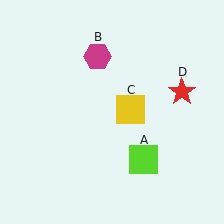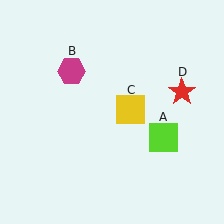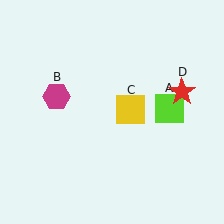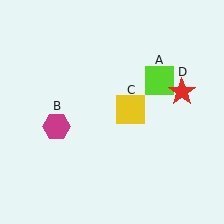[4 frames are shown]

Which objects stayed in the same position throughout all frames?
Yellow square (object C) and red star (object D) remained stationary.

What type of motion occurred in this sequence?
The lime square (object A), magenta hexagon (object B) rotated counterclockwise around the center of the scene.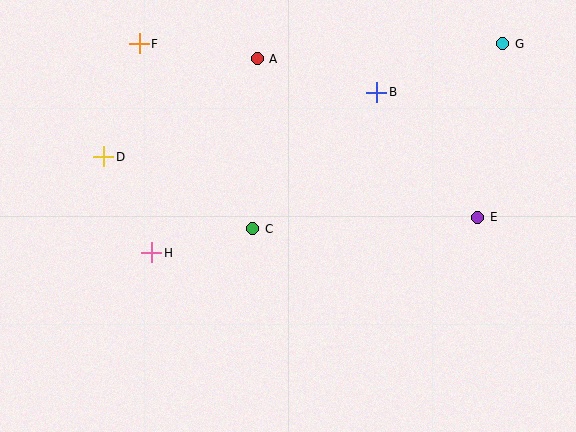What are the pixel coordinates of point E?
Point E is at (478, 217).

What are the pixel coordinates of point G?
Point G is at (503, 44).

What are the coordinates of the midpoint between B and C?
The midpoint between B and C is at (315, 161).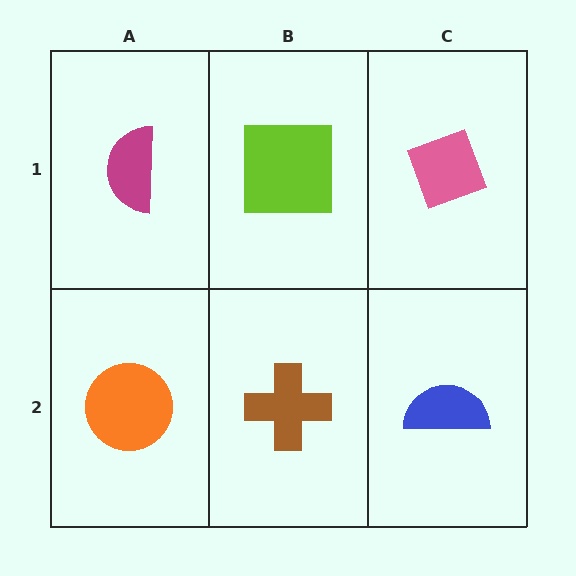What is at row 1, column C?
A pink diamond.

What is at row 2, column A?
An orange circle.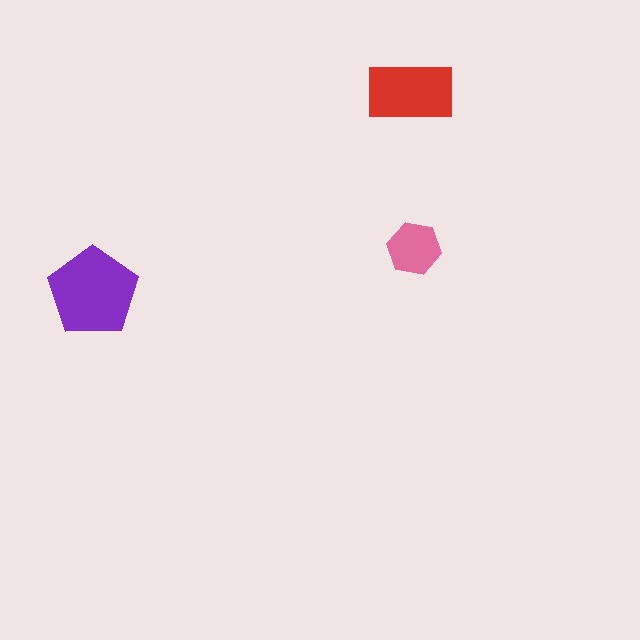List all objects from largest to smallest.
The purple pentagon, the red rectangle, the pink hexagon.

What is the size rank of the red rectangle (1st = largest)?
2nd.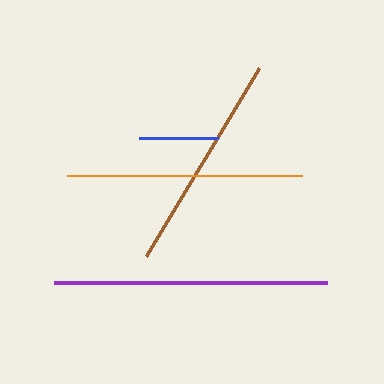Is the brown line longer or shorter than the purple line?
The purple line is longer than the brown line.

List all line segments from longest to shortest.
From longest to shortest: purple, orange, brown, blue.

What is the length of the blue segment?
The blue segment is approximately 79 pixels long.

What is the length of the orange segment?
The orange segment is approximately 235 pixels long.